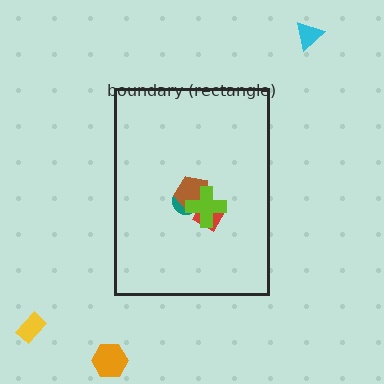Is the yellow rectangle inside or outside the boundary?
Outside.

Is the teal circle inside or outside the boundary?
Inside.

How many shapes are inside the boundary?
4 inside, 3 outside.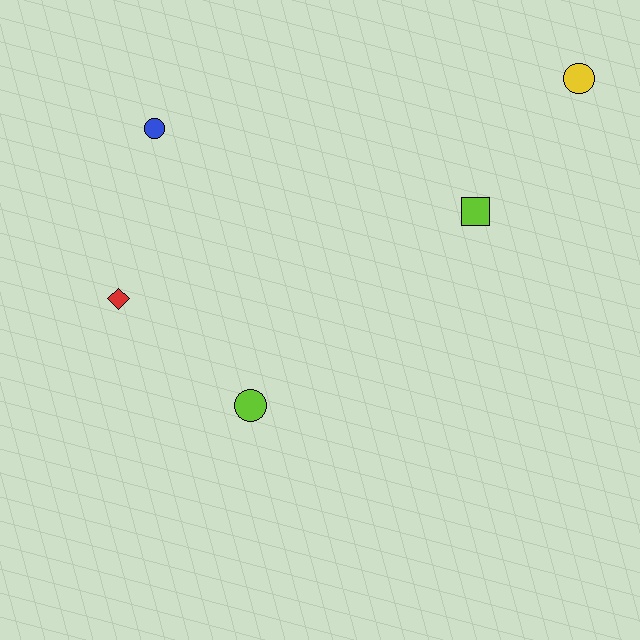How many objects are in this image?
There are 5 objects.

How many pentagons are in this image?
There are no pentagons.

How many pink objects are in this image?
There are no pink objects.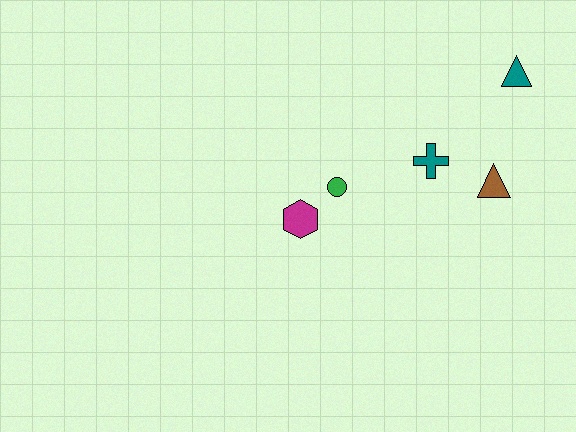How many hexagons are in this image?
There is 1 hexagon.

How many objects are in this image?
There are 5 objects.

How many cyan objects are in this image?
There are no cyan objects.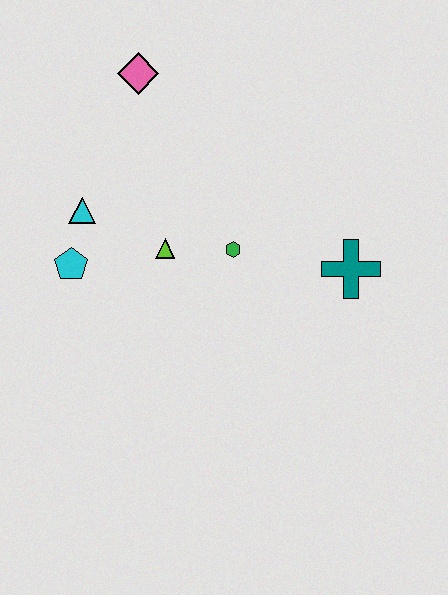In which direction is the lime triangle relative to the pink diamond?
The lime triangle is below the pink diamond.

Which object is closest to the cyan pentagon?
The cyan triangle is closest to the cyan pentagon.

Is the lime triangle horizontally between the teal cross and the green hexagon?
No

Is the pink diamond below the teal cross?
No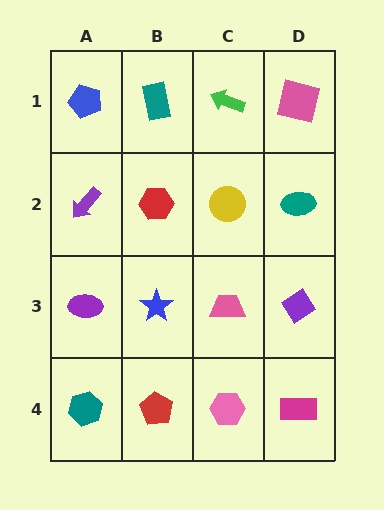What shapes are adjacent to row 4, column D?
A purple diamond (row 3, column D), a pink hexagon (row 4, column C).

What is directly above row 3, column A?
A purple arrow.